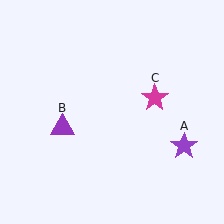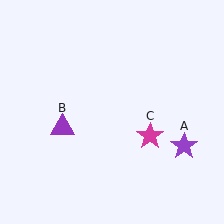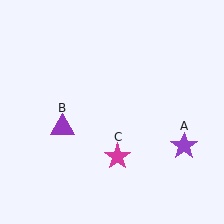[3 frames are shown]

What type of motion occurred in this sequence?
The magenta star (object C) rotated clockwise around the center of the scene.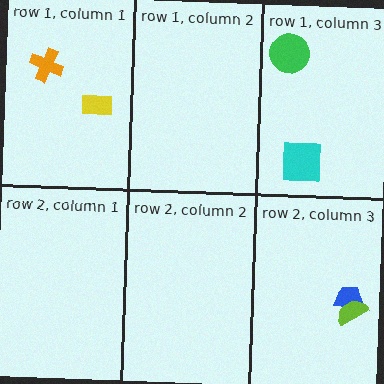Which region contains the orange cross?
The row 1, column 1 region.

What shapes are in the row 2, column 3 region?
The blue trapezoid, the lime semicircle.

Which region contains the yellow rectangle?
The row 1, column 1 region.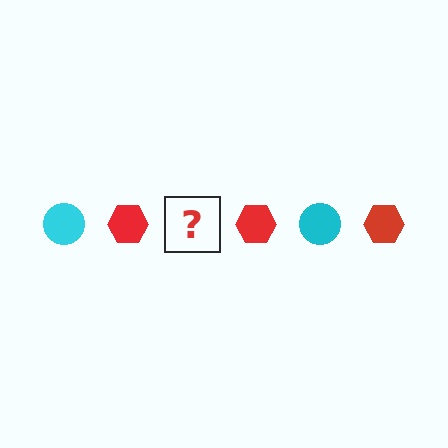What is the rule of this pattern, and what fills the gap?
The rule is that the pattern alternates between cyan circle and red hexagon. The gap should be filled with a cyan circle.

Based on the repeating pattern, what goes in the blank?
The blank should be a cyan circle.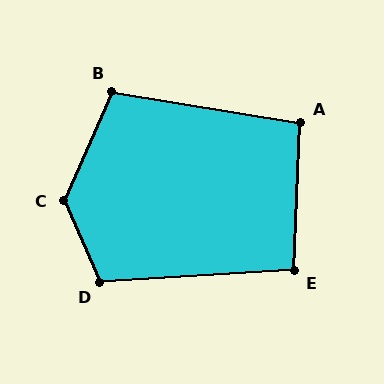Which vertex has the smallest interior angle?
E, at approximately 96 degrees.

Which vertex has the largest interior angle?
C, at approximately 132 degrees.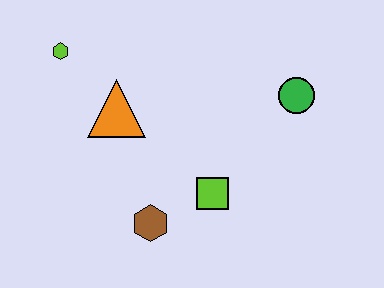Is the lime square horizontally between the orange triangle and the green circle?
Yes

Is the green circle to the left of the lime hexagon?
No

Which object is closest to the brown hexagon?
The lime square is closest to the brown hexagon.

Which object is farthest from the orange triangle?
The green circle is farthest from the orange triangle.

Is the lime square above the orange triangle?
No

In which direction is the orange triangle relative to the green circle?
The orange triangle is to the left of the green circle.